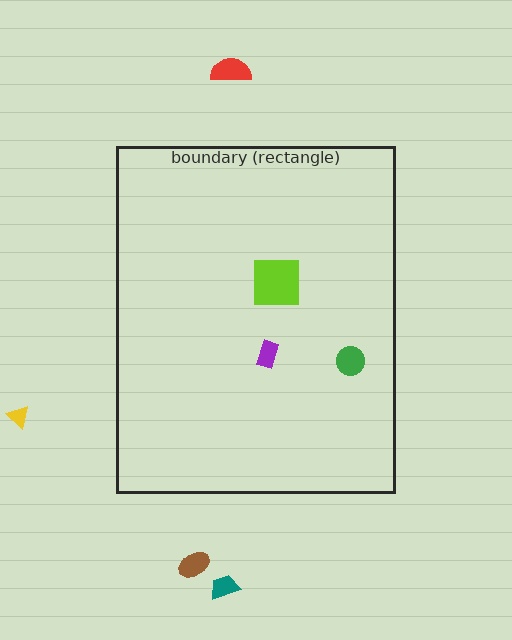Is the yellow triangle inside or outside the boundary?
Outside.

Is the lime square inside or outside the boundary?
Inside.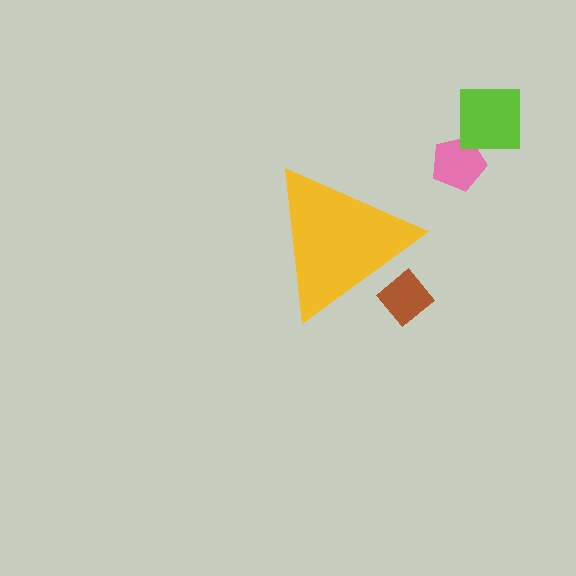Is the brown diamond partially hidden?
Yes, the brown diamond is partially hidden behind the yellow triangle.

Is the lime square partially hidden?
No, the lime square is fully visible.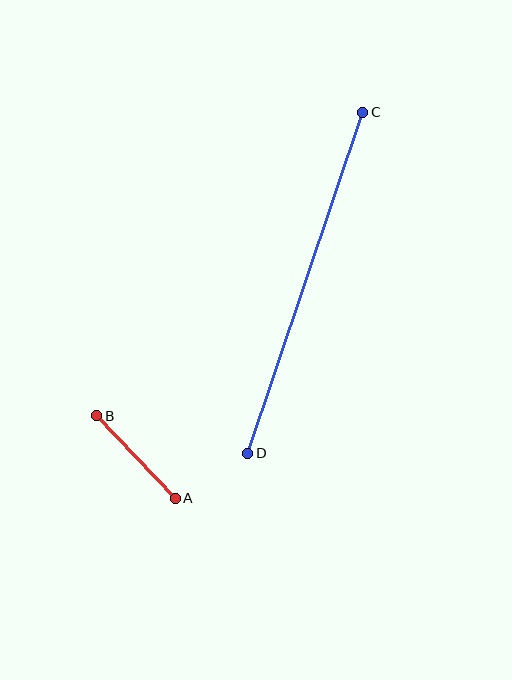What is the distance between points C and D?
The distance is approximately 360 pixels.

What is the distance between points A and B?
The distance is approximately 114 pixels.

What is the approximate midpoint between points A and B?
The midpoint is at approximately (136, 457) pixels.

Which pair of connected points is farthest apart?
Points C and D are farthest apart.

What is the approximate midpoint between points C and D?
The midpoint is at approximately (305, 283) pixels.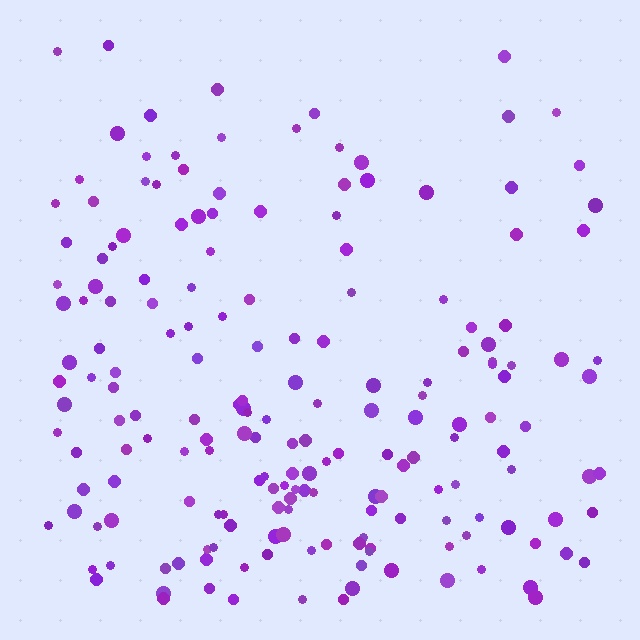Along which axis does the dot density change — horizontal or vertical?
Vertical.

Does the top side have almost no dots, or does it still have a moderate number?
Still a moderate number, just noticeably fewer than the bottom.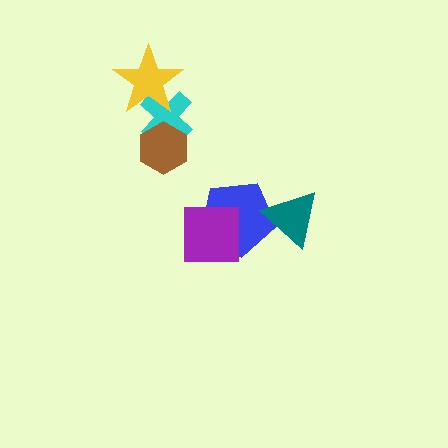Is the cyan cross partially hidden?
Yes, it is partially covered by another shape.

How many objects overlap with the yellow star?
1 object overlaps with the yellow star.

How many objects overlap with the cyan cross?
2 objects overlap with the cyan cross.